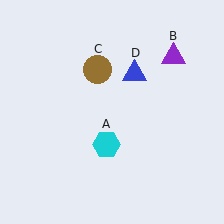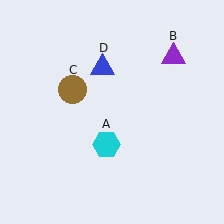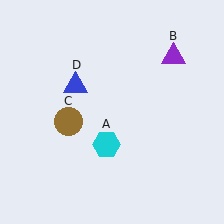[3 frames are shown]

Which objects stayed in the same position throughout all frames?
Cyan hexagon (object A) and purple triangle (object B) remained stationary.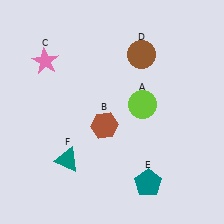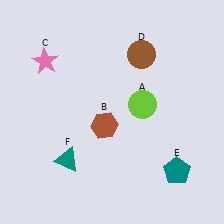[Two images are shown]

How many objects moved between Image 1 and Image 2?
1 object moved between the two images.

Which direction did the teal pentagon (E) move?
The teal pentagon (E) moved right.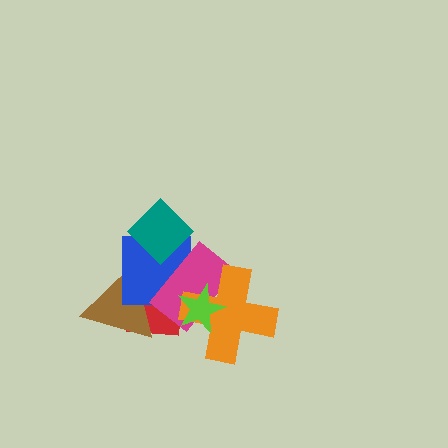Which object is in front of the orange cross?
The lime star is in front of the orange cross.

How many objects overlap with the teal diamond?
2 objects overlap with the teal diamond.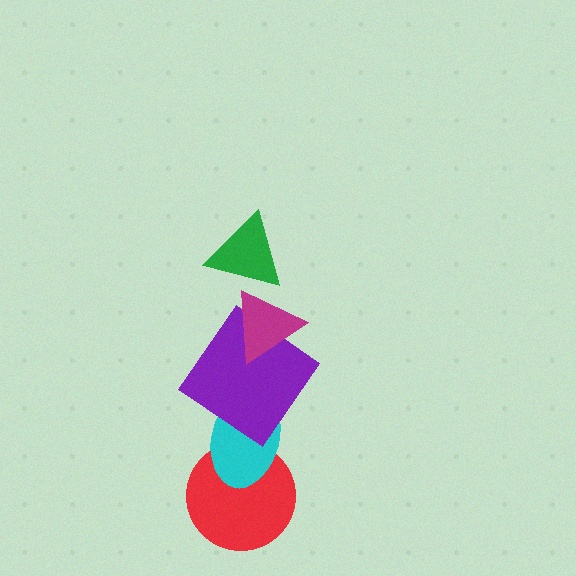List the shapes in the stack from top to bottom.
From top to bottom: the green triangle, the magenta triangle, the purple diamond, the cyan ellipse, the red circle.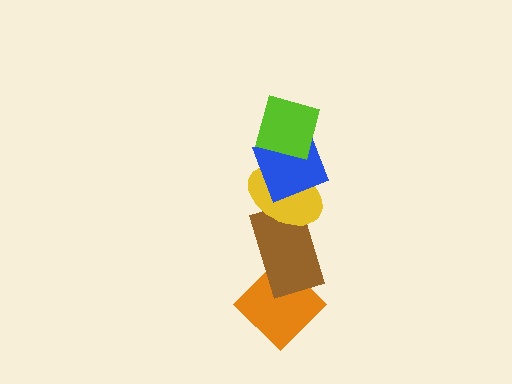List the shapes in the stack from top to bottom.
From top to bottom: the lime diamond, the blue diamond, the yellow ellipse, the brown rectangle, the orange diamond.